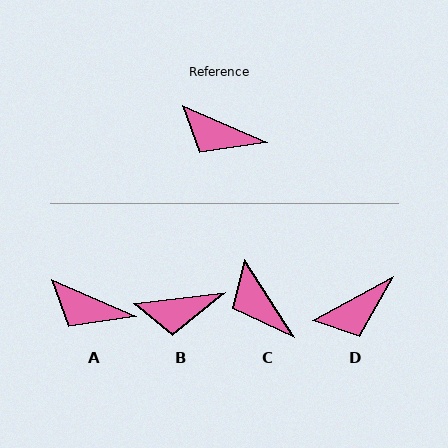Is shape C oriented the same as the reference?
No, it is off by about 34 degrees.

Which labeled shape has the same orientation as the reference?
A.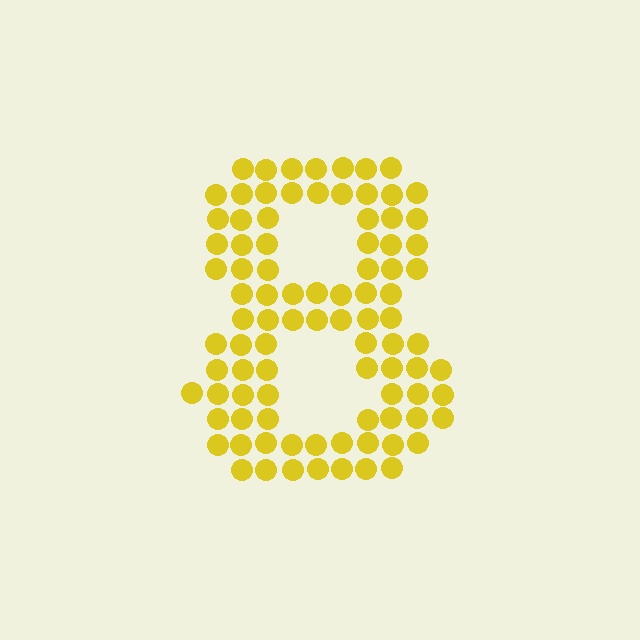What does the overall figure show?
The overall figure shows the digit 8.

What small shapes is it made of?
It is made of small circles.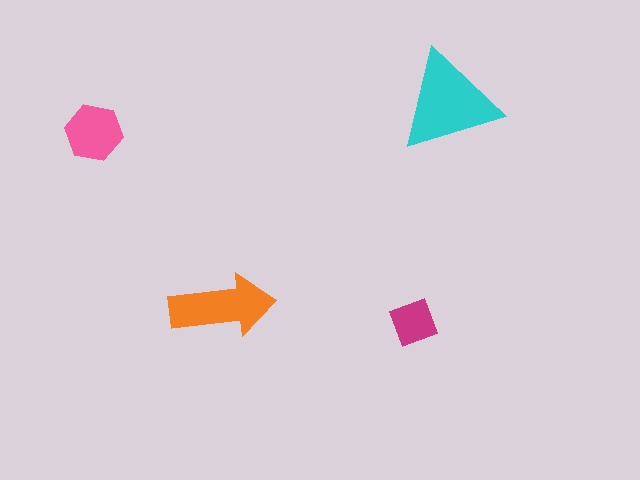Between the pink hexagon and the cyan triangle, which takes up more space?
The cyan triangle.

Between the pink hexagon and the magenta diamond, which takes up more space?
The pink hexagon.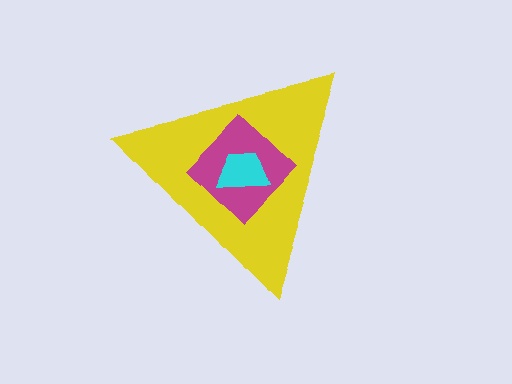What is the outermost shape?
The yellow triangle.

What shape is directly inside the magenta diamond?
The cyan trapezoid.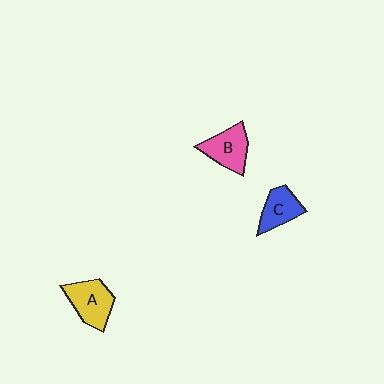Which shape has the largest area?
Shape A (yellow).